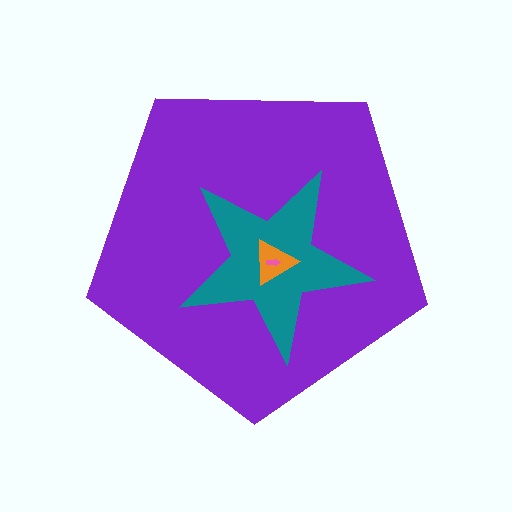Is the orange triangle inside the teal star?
Yes.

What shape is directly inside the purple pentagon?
The teal star.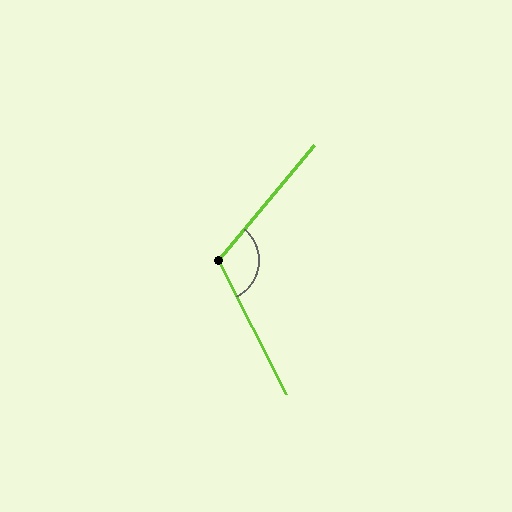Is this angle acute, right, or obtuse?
It is obtuse.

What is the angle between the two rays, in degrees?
Approximately 113 degrees.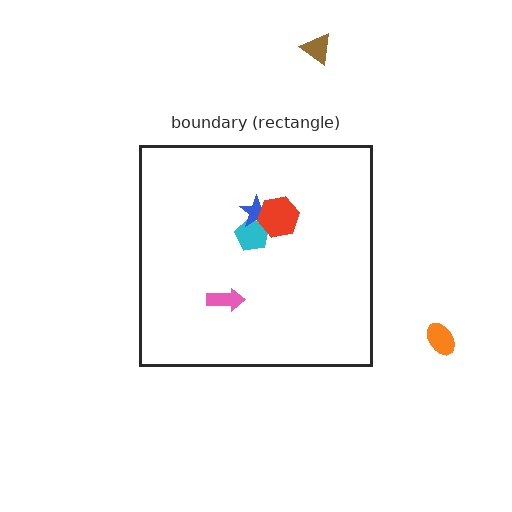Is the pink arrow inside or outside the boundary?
Inside.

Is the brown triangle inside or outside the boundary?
Outside.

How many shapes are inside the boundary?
4 inside, 2 outside.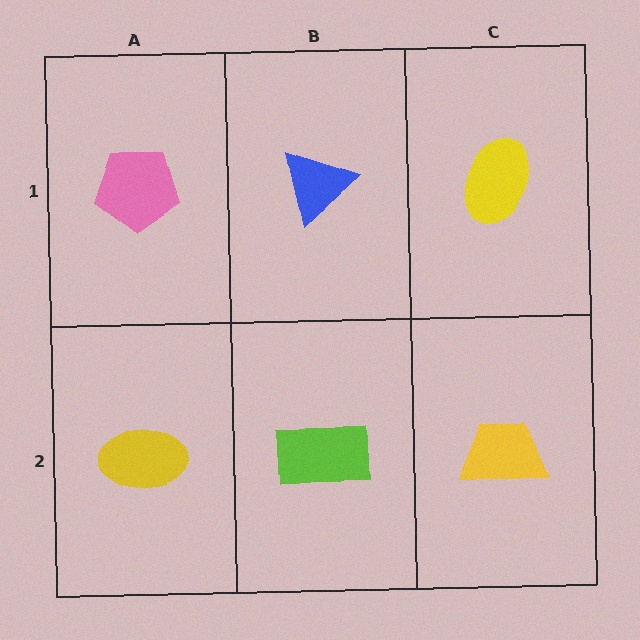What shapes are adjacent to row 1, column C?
A yellow trapezoid (row 2, column C), a blue triangle (row 1, column B).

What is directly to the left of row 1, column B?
A pink pentagon.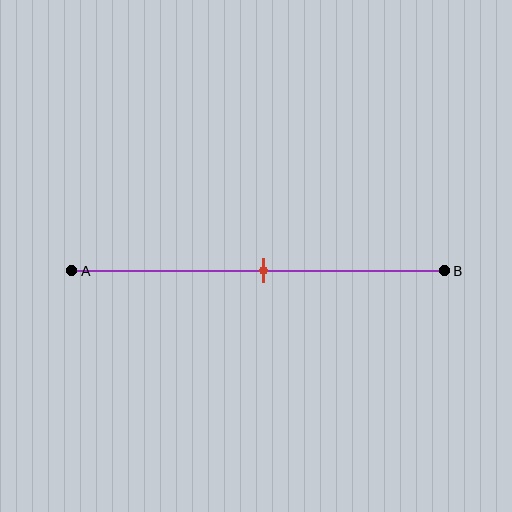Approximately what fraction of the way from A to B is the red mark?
The red mark is approximately 50% of the way from A to B.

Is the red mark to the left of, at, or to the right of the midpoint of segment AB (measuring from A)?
The red mark is approximately at the midpoint of segment AB.